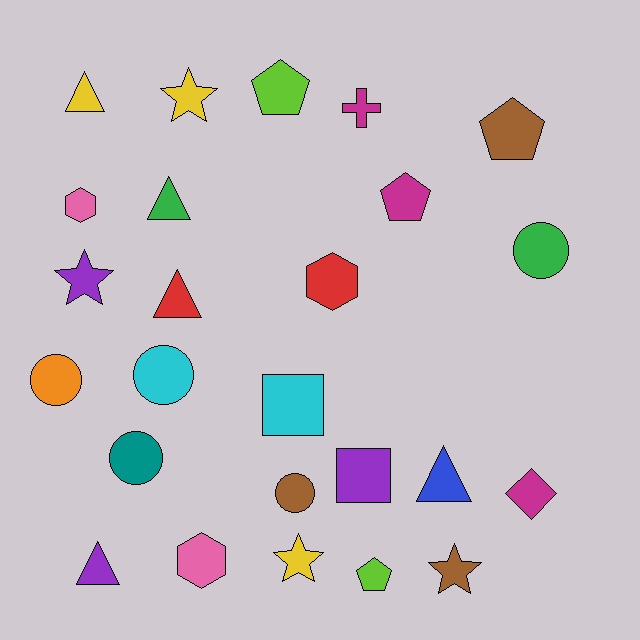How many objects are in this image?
There are 25 objects.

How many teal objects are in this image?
There is 1 teal object.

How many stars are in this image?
There are 4 stars.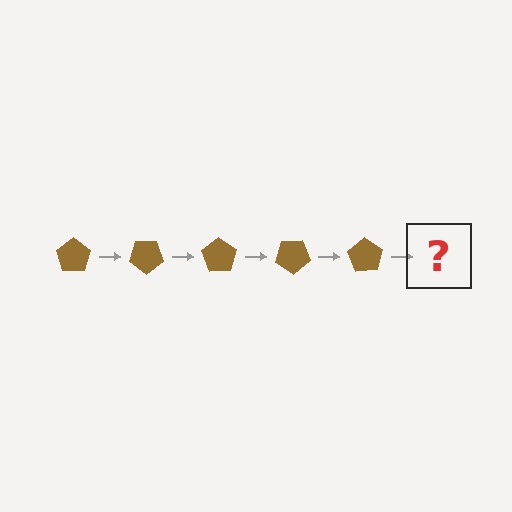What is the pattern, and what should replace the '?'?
The pattern is that the pentagon rotates 35 degrees each step. The '?' should be a brown pentagon rotated 175 degrees.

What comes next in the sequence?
The next element should be a brown pentagon rotated 175 degrees.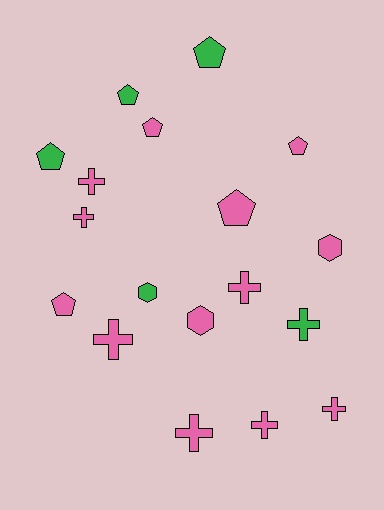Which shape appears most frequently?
Cross, with 8 objects.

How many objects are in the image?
There are 18 objects.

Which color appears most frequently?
Pink, with 13 objects.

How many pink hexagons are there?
There are 2 pink hexagons.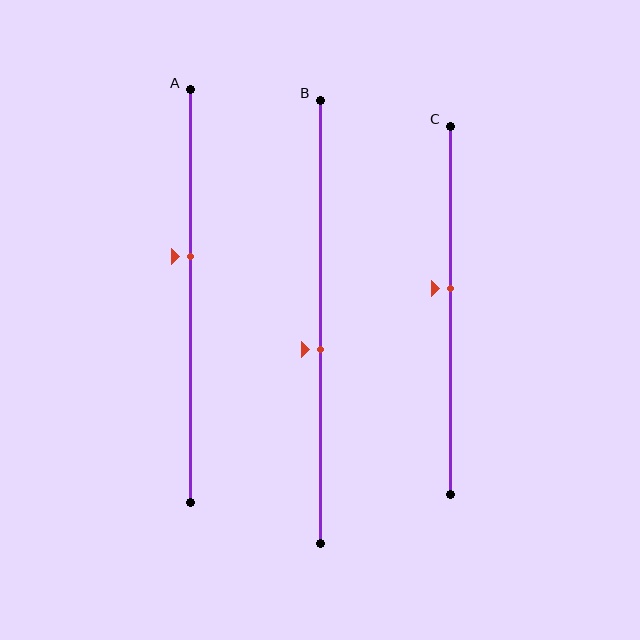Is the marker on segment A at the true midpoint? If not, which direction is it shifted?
No, the marker on segment A is shifted upward by about 10% of the segment length.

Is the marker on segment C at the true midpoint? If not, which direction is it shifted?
No, the marker on segment C is shifted upward by about 6% of the segment length.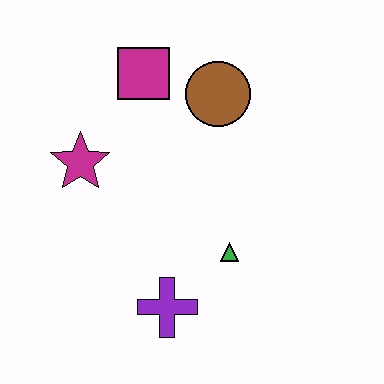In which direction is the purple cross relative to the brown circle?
The purple cross is below the brown circle.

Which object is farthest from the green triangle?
The magenta square is farthest from the green triangle.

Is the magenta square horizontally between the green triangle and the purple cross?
No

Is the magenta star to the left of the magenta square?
Yes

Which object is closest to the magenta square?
The brown circle is closest to the magenta square.